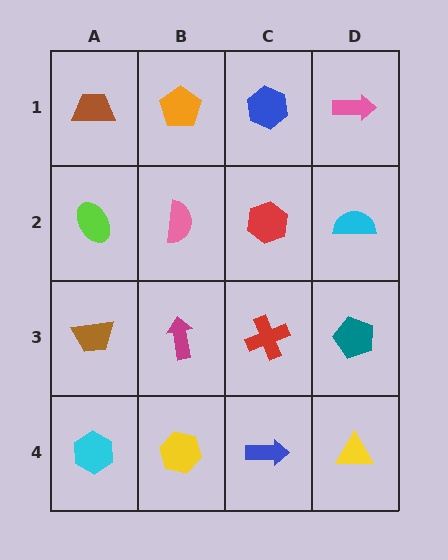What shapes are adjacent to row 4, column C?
A red cross (row 3, column C), a yellow hexagon (row 4, column B), a yellow triangle (row 4, column D).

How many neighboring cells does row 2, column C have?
4.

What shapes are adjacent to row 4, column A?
A brown trapezoid (row 3, column A), a yellow hexagon (row 4, column B).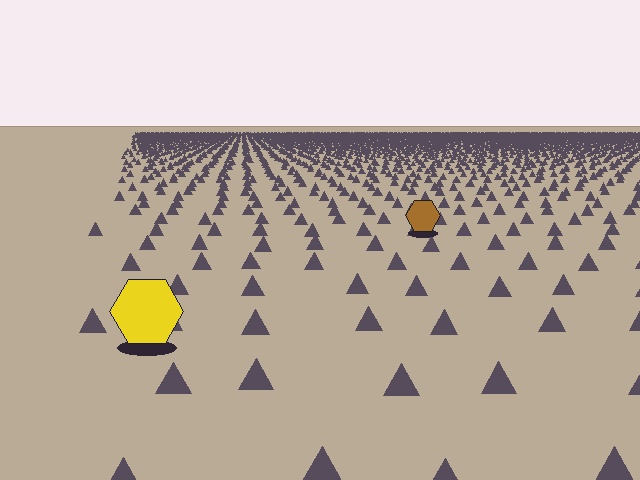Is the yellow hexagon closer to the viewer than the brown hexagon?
Yes. The yellow hexagon is closer — you can tell from the texture gradient: the ground texture is coarser near it.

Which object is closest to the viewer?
The yellow hexagon is closest. The texture marks near it are larger and more spread out.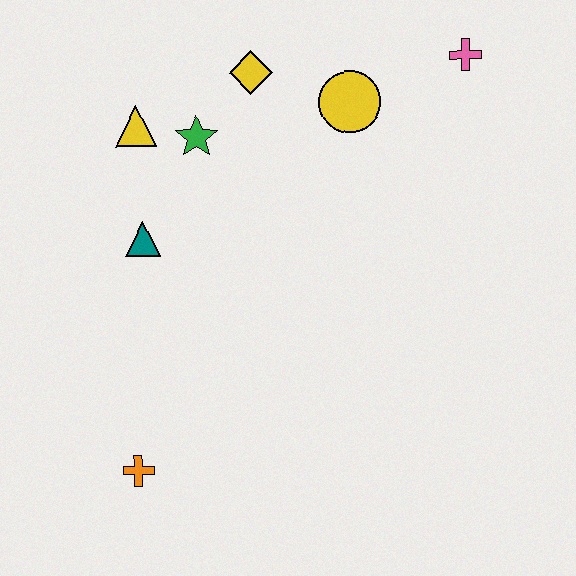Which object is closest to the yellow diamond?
The green star is closest to the yellow diamond.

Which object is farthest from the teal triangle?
The pink cross is farthest from the teal triangle.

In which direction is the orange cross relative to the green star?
The orange cross is below the green star.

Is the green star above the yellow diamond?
No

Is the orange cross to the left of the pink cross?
Yes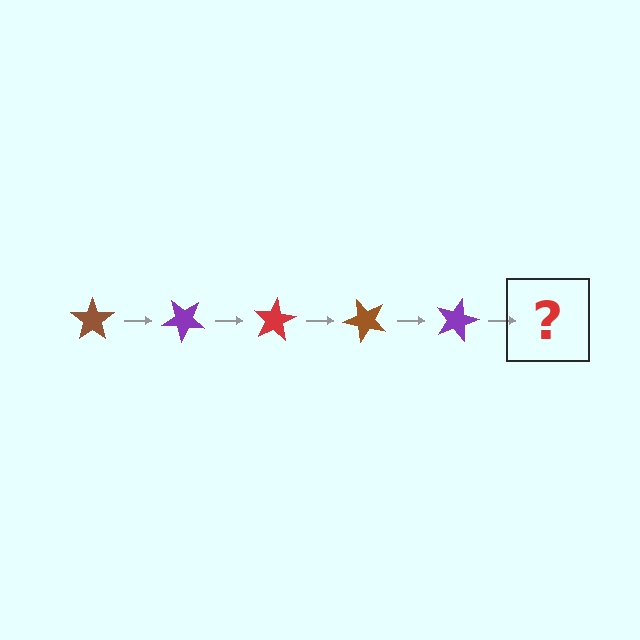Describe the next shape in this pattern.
It should be a red star, rotated 200 degrees from the start.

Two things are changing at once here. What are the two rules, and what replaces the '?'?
The two rules are that it rotates 40 degrees each step and the color cycles through brown, purple, and red. The '?' should be a red star, rotated 200 degrees from the start.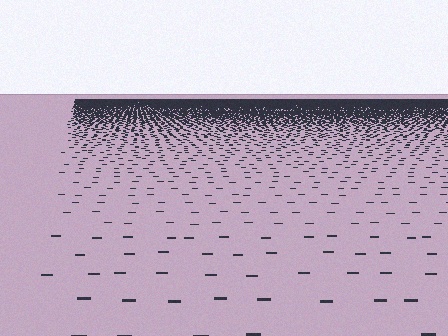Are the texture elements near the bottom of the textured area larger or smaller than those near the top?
Larger. Near the bottom, elements are closer to the viewer and appear at a bigger on-screen size.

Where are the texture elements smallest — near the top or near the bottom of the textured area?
Near the top.